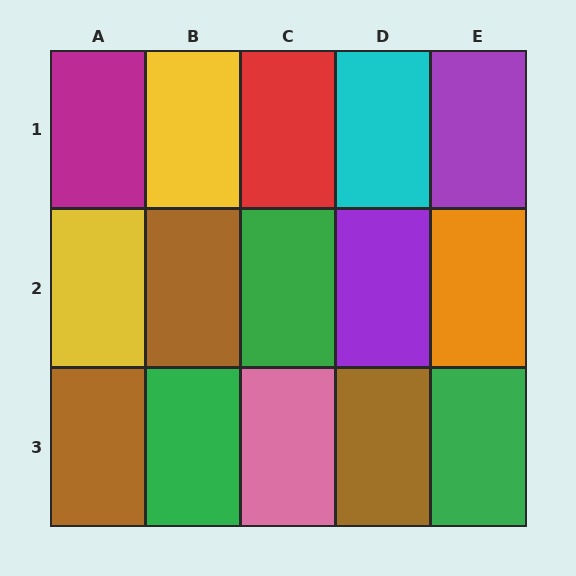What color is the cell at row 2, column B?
Brown.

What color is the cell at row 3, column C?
Pink.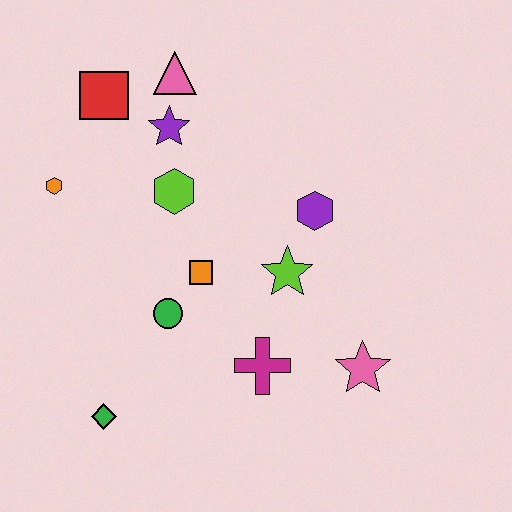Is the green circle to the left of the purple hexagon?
Yes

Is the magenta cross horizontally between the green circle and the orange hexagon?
No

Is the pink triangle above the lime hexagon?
Yes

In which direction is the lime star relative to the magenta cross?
The lime star is above the magenta cross.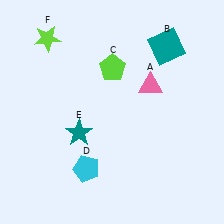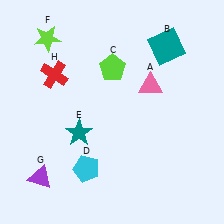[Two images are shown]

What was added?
A purple triangle (G), a red cross (H) were added in Image 2.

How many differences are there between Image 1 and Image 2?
There are 2 differences between the two images.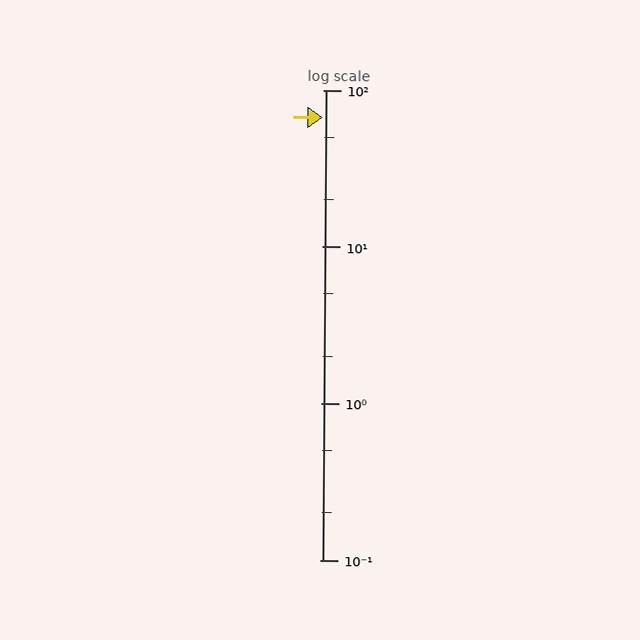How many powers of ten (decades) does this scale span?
The scale spans 3 decades, from 0.1 to 100.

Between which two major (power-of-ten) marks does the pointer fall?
The pointer is between 10 and 100.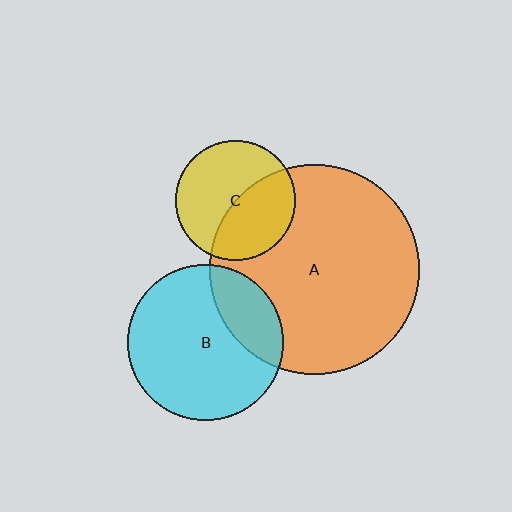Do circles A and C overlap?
Yes.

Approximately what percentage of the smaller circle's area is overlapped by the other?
Approximately 45%.